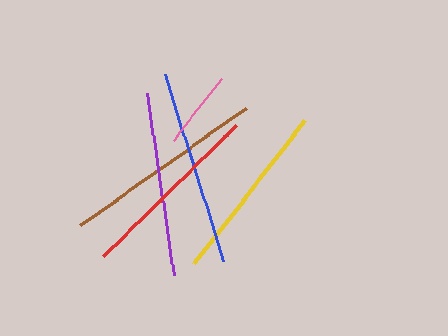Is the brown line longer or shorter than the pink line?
The brown line is longer than the pink line.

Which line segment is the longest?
The brown line is the longest at approximately 203 pixels.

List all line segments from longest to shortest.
From longest to shortest: brown, blue, red, purple, yellow, pink.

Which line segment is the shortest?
The pink line is the shortest at approximately 78 pixels.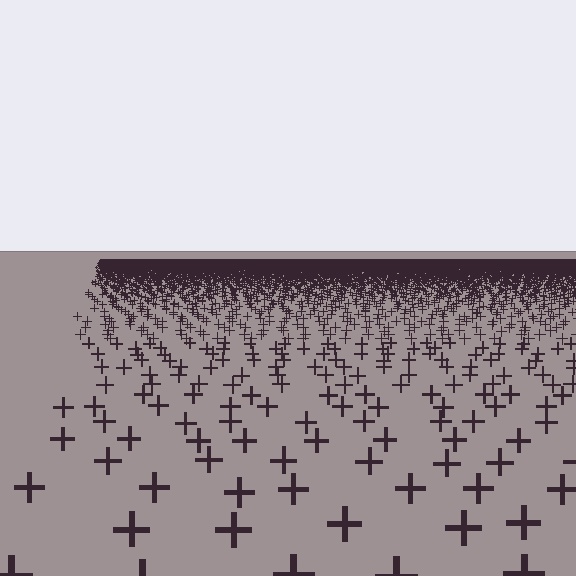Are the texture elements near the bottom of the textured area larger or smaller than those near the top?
Larger. Near the bottom, elements are closer to the viewer and appear at a bigger on-screen size.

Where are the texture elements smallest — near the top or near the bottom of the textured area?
Near the top.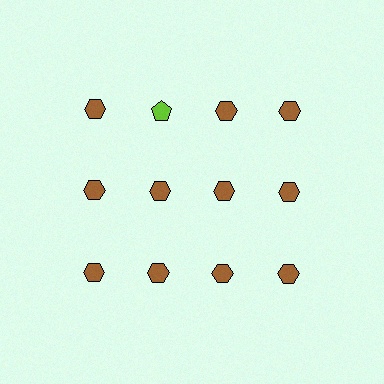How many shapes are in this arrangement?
There are 12 shapes arranged in a grid pattern.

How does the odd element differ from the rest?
It differs in both color (lime instead of brown) and shape (pentagon instead of hexagon).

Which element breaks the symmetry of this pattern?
The lime pentagon in the top row, second from left column breaks the symmetry. All other shapes are brown hexagons.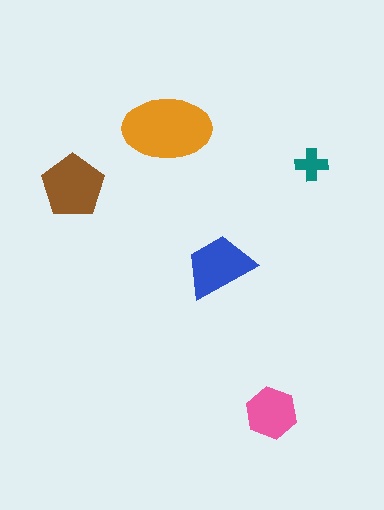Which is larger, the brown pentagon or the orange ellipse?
The orange ellipse.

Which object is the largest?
The orange ellipse.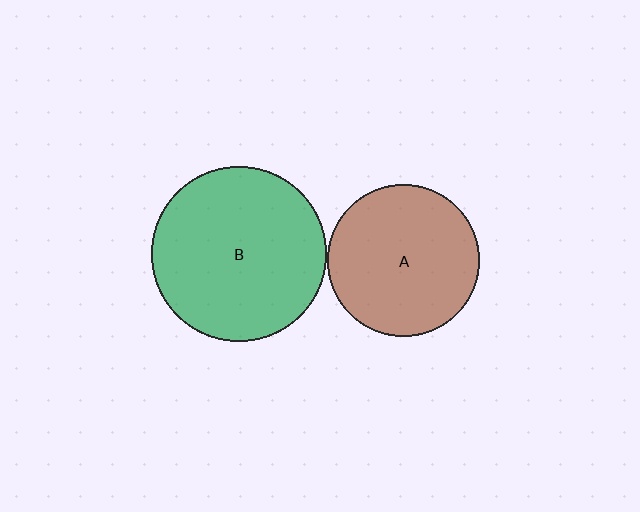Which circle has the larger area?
Circle B (green).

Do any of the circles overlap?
No, none of the circles overlap.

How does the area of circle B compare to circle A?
Approximately 1.3 times.